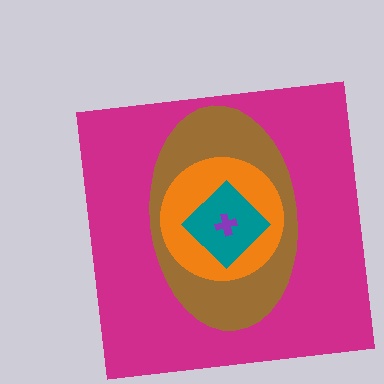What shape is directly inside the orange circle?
The teal diamond.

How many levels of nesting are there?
5.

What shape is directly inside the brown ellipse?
The orange circle.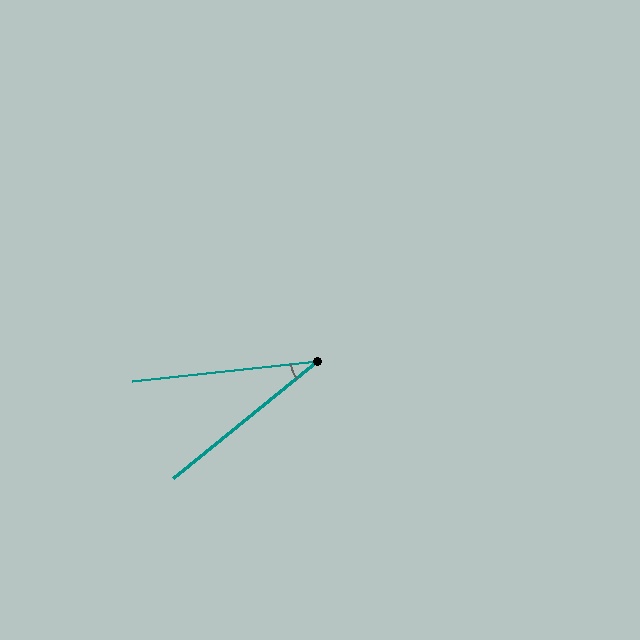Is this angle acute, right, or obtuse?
It is acute.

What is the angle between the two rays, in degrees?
Approximately 33 degrees.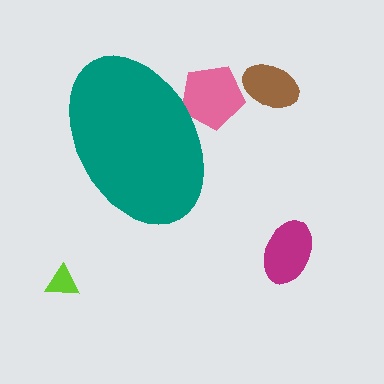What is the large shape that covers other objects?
A teal ellipse.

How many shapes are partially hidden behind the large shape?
1 shape is partially hidden.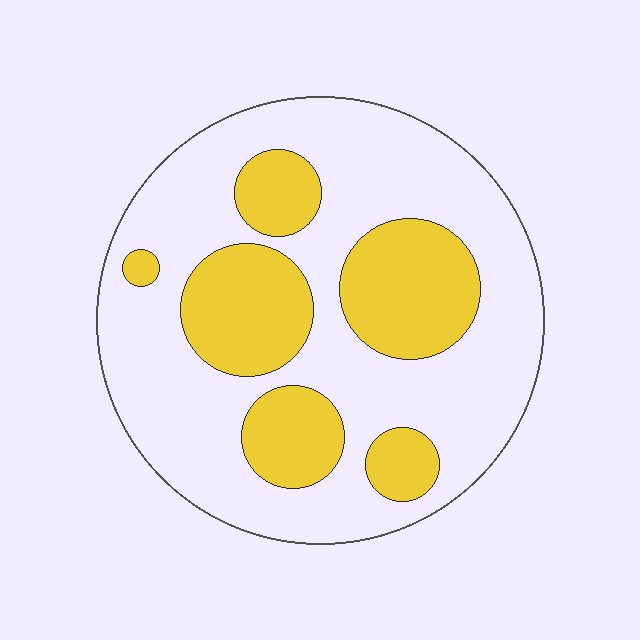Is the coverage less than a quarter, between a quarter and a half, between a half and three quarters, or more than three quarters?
Between a quarter and a half.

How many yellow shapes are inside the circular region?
6.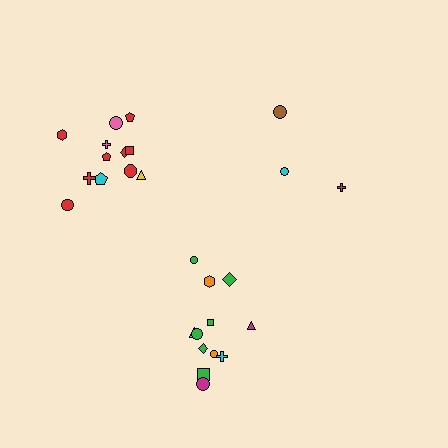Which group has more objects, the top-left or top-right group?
The top-left group.